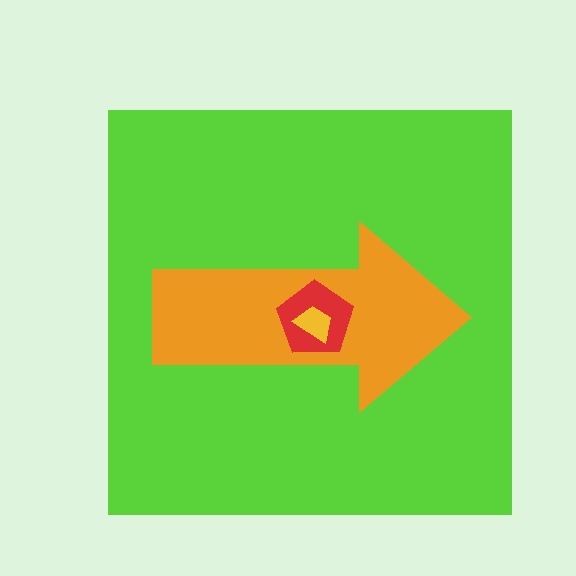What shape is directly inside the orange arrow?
The red pentagon.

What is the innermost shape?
The yellow trapezoid.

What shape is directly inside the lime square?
The orange arrow.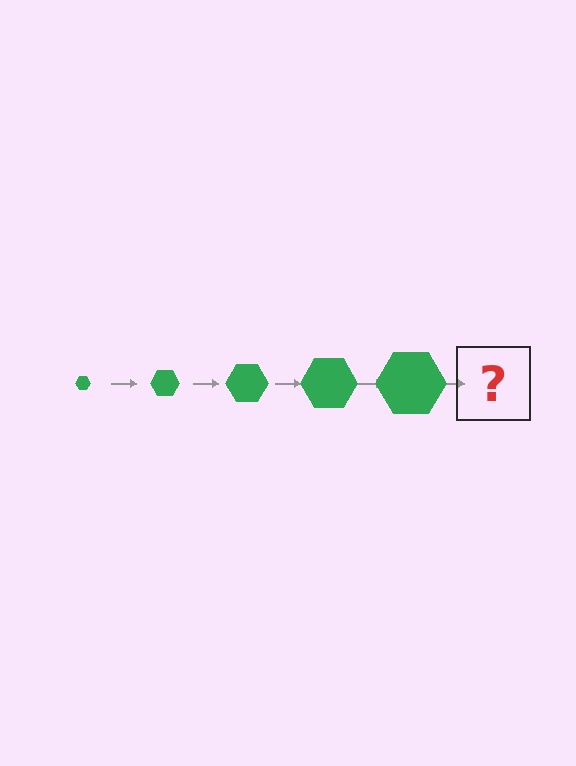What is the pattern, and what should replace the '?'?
The pattern is that the hexagon gets progressively larger each step. The '?' should be a green hexagon, larger than the previous one.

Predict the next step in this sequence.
The next step is a green hexagon, larger than the previous one.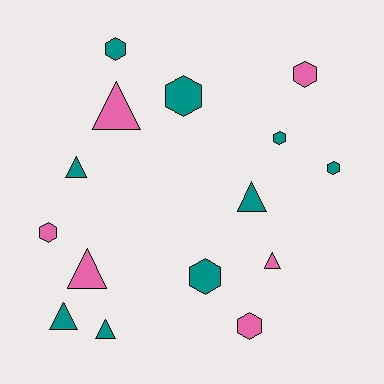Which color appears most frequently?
Teal, with 9 objects.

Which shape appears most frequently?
Hexagon, with 8 objects.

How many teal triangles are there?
There are 4 teal triangles.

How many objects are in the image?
There are 15 objects.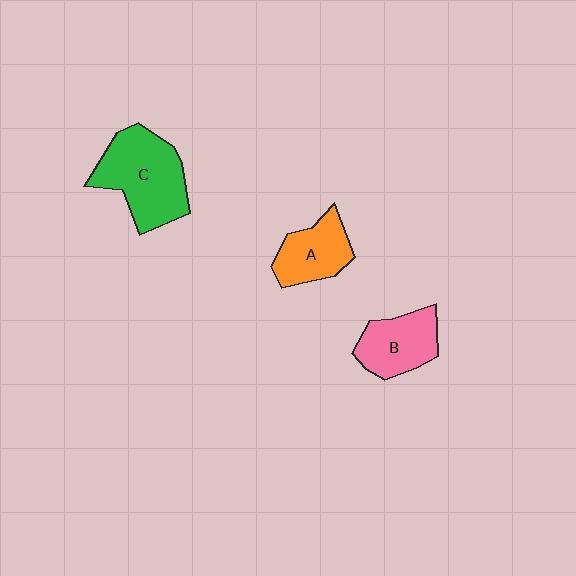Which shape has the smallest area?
Shape A (orange).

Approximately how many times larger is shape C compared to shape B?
Approximately 1.5 times.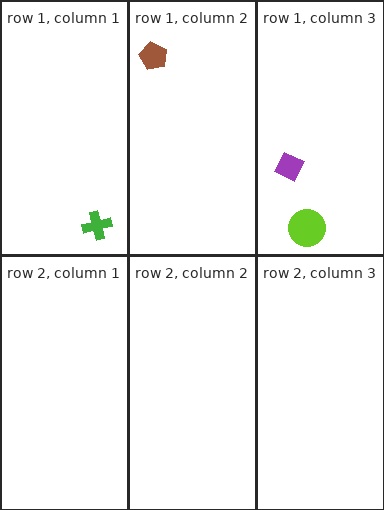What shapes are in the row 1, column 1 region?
The green cross.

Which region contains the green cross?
The row 1, column 1 region.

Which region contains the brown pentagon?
The row 1, column 2 region.